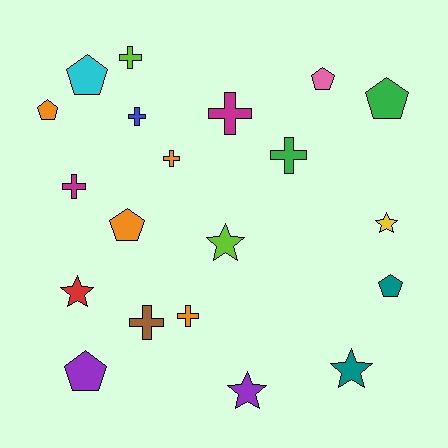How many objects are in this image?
There are 20 objects.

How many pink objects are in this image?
There is 1 pink object.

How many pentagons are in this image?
There are 7 pentagons.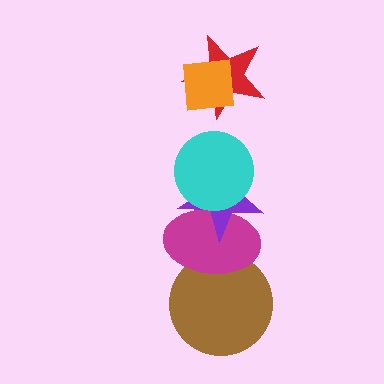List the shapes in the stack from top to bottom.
From top to bottom: the orange square, the red star, the cyan circle, the purple star, the magenta ellipse, the brown circle.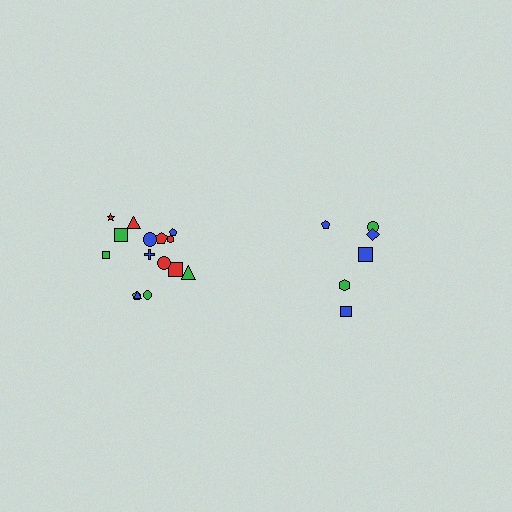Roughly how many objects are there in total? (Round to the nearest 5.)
Roughly 20 objects in total.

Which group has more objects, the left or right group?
The left group.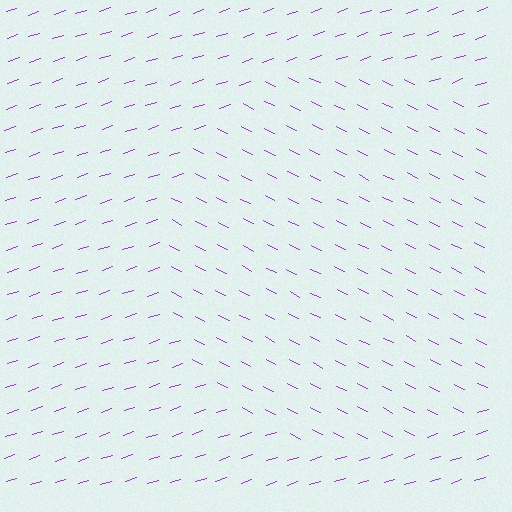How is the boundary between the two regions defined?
The boundary is defined purely by a change in line orientation (approximately 45 degrees difference). All lines are the same color and thickness.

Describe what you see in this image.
The image is filled with small purple line segments. A circle region in the image has lines oriented differently from the surrounding lines, creating a visible texture boundary.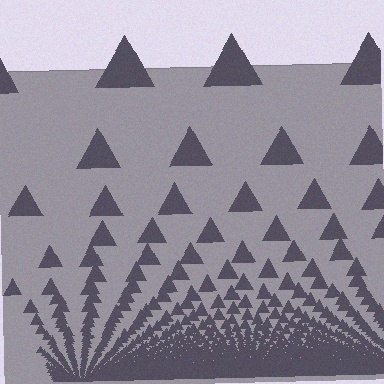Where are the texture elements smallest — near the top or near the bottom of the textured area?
Near the bottom.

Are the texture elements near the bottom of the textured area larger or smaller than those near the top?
Smaller. The gradient is inverted — elements near the bottom are smaller and denser.